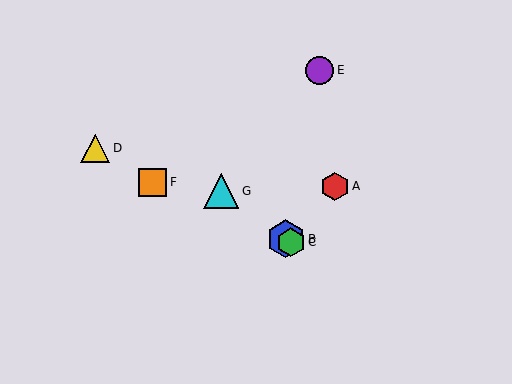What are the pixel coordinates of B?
Object B is at (286, 239).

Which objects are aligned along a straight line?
Objects B, C, G are aligned along a straight line.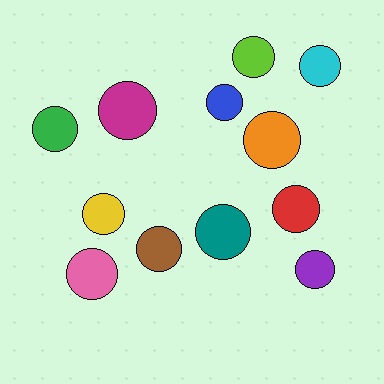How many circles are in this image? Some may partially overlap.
There are 12 circles.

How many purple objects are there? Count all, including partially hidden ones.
There is 1 purple object.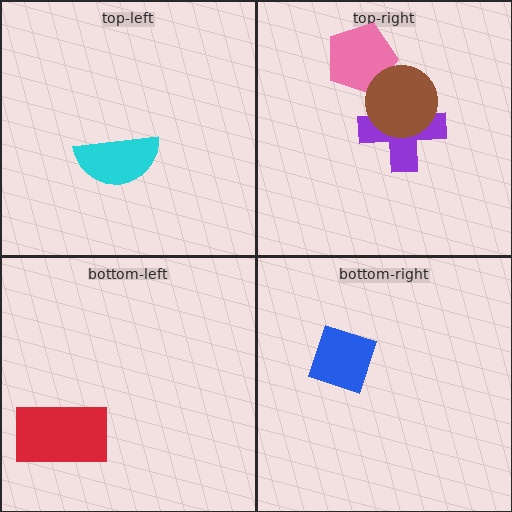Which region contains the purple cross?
The top-right region.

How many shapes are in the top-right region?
3.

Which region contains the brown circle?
The top-right region.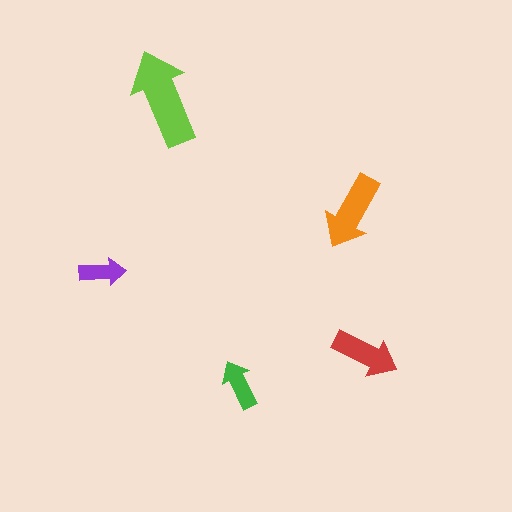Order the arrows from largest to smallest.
the lime one, the orange one, the red one, the green one, the purple one.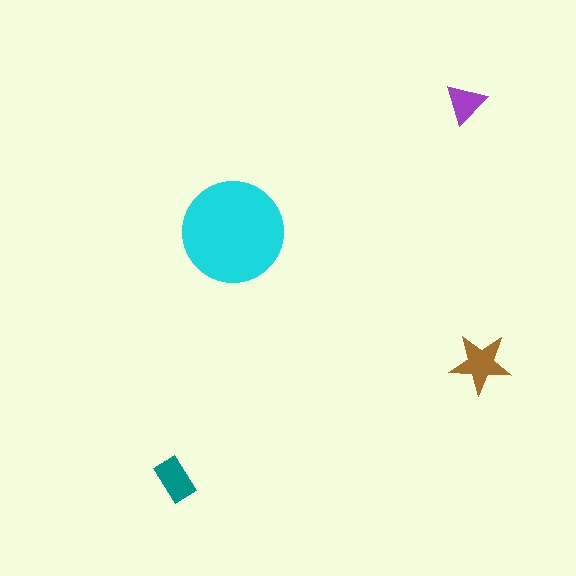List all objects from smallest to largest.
The purple triangle, the teal rectangle, the brown star, the cyan circle.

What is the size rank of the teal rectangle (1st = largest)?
3rd.